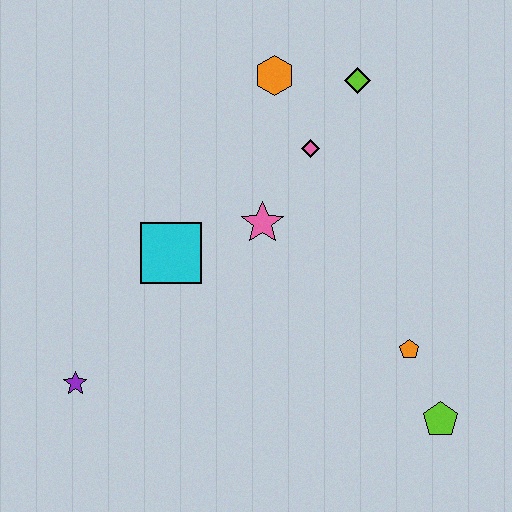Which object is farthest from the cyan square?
The lime pentagon is farthest from the cyan square.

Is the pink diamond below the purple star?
No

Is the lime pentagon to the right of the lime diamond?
Yes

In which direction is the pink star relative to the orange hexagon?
The pink star is below the orange hexagon.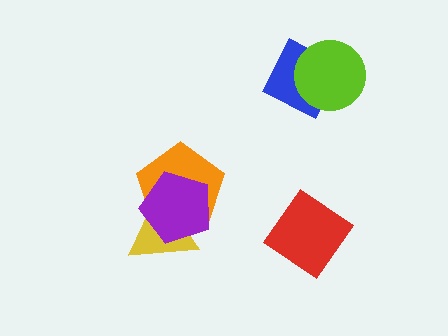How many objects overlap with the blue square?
1 object overlaps with the blue square.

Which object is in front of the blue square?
The lime circle is in front of the blue square.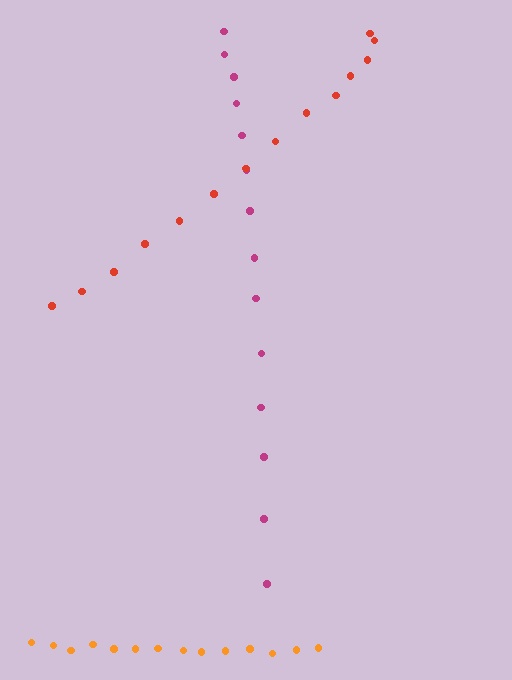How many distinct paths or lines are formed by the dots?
There are 3 distinct paths.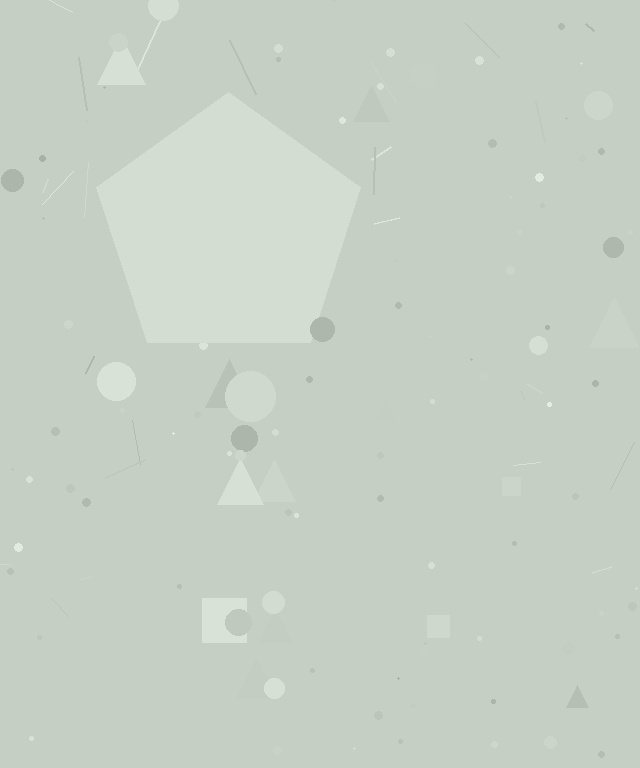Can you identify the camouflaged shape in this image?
The camouflaged shape is a pentagon.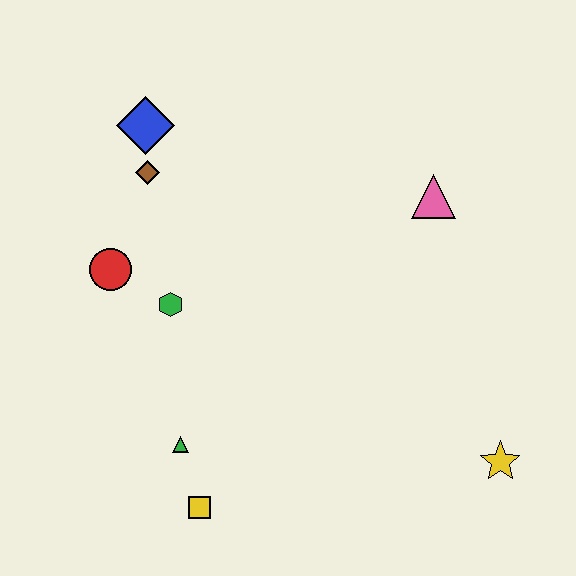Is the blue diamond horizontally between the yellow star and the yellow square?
No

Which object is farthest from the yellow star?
The blue diamond is farthest from the yellow star.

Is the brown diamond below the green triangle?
No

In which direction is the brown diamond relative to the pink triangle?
The brown diamond is to the left of the pink triangle.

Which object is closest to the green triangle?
The yellow square is closest to the green triangle.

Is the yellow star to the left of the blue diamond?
No